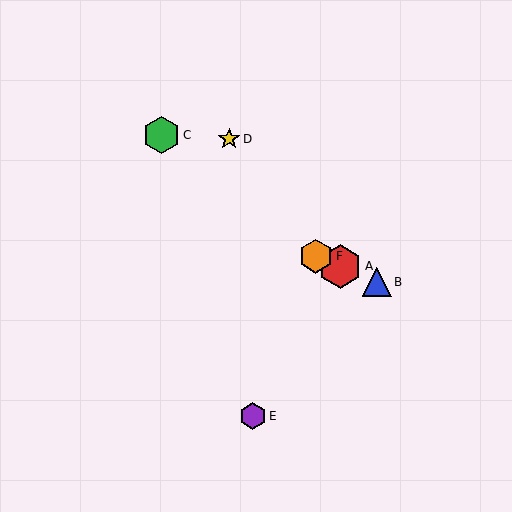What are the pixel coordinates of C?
Object C is at (161, 135).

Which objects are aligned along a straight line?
Objects A, B, F are aligned along a straight line.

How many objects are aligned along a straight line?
3 objects (A, B, F) are aligned along a straight line.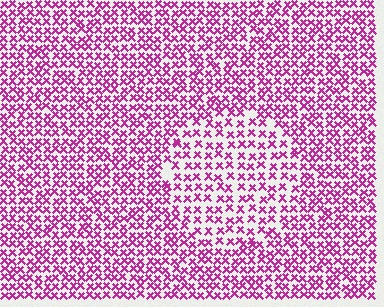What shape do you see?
I see a circle.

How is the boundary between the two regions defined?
The boundary is defined by a change in element density (approximately 1.6x ratio). All elements are the same color, size, and shape.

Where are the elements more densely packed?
The elements are more densely packed outside the circle boundary.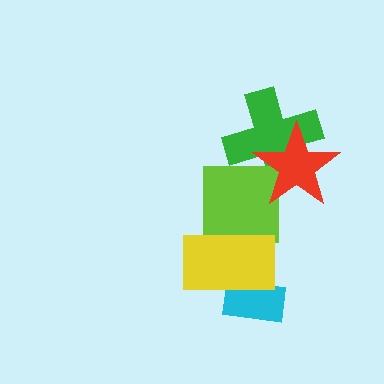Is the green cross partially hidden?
Yes, it is partially covered by another shape.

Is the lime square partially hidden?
Yes, it is partially covered by another shape.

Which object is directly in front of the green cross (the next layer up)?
The lime square is directly in front of the green cross.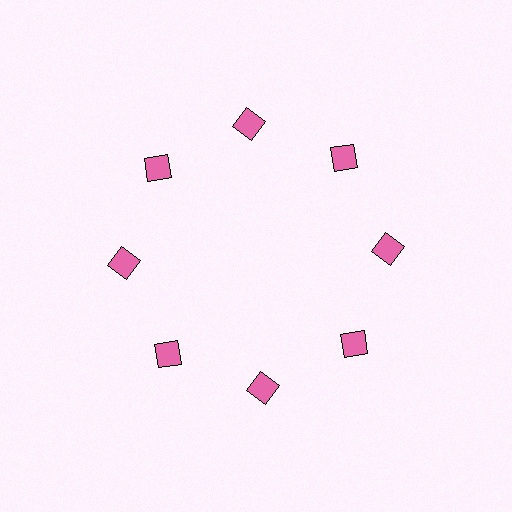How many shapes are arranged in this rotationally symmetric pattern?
There are 8 shapes, arranged in 8 groups of 1.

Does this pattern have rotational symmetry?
Yes, this pattern has 8-fold rotational symmetry. It looks the same after rotating 45 degrees around the center.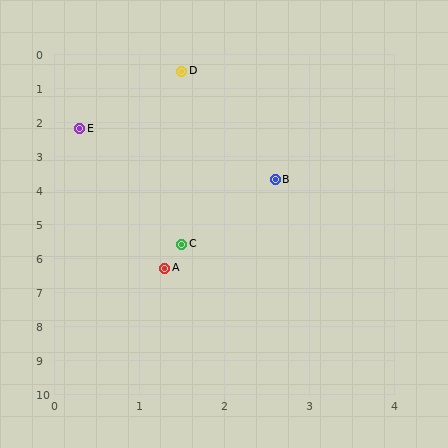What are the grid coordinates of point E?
Point E is at approximately (0.3, 2.2).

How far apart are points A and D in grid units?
Points A and D are about 5.8 grid units apart.